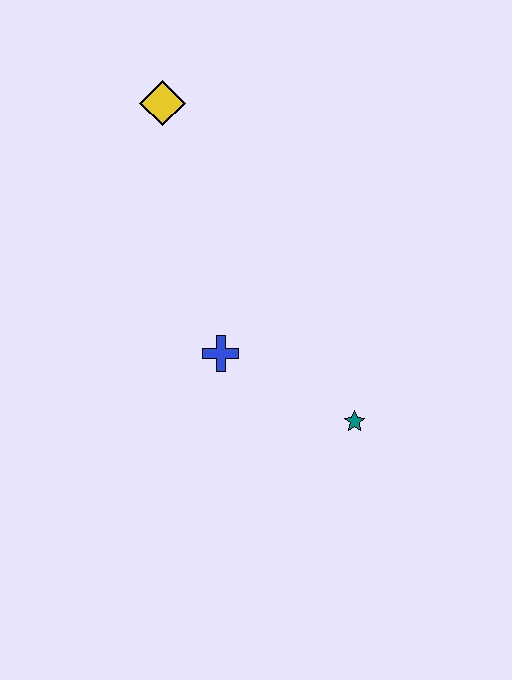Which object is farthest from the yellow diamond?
The teal star is farthest from the yellow diamond.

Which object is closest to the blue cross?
The teal star is closest to the blue cross.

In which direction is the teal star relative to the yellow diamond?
The teal star is below the yellow diamond.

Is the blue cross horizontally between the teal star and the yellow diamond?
Yes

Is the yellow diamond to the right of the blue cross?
No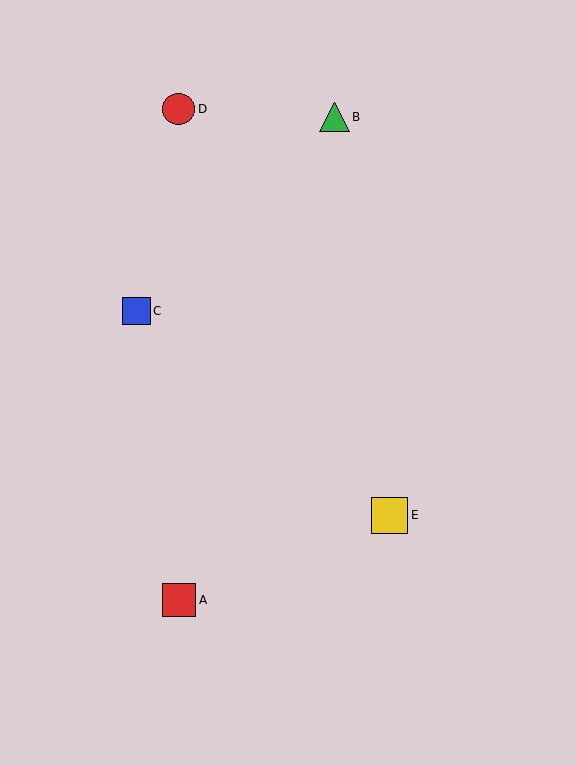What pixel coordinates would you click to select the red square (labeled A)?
Click at (179, 600) to select the red square A.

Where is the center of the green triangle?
The center of the green triangle is at (335, 117).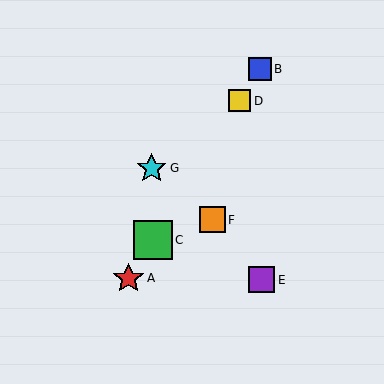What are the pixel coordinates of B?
Object B is at (260, 69).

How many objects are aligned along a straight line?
4 objects (A, B, C, D) are aligned along a straight line.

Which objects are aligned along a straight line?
Objects A, B, C, D are aligned along a straight line.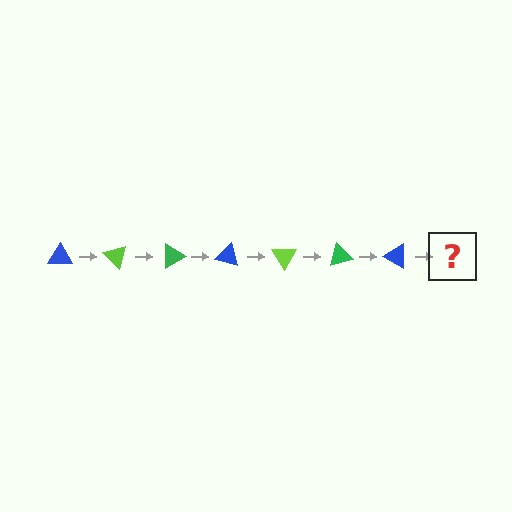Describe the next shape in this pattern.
It should be a lime triangle, rotated 315 degrees from the start.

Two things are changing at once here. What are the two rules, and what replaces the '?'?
The two rules are that it rotates 45 degrees each step and the color cycles through blue, lime, and green. The '?' should be a lime triangle, rotated 315 degrees from the start.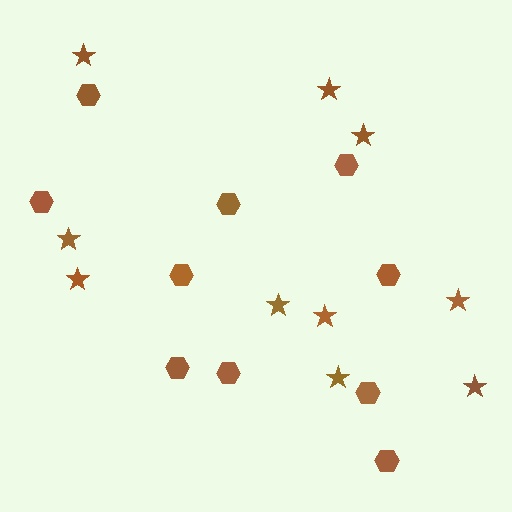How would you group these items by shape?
There are 2 groups: one group of hexagons (10) and one group of stars (10).